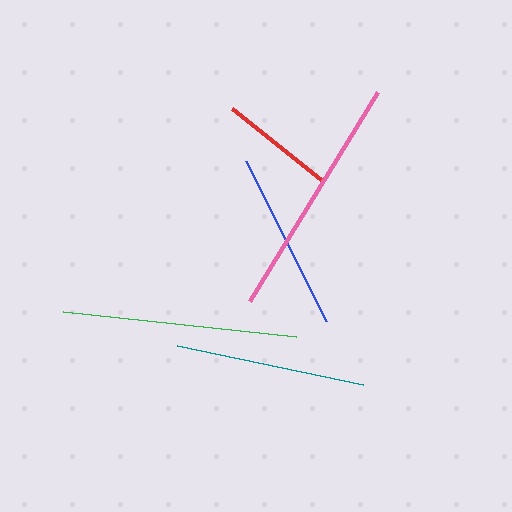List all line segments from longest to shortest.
From longest to shortest: pink, green, teal, blue, red.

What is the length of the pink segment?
The pink segment is approximately 246 pixels long.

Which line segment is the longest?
The pink line is the longest at approximately 246 pixels.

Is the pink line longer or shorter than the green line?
The pink line is longer than the green line.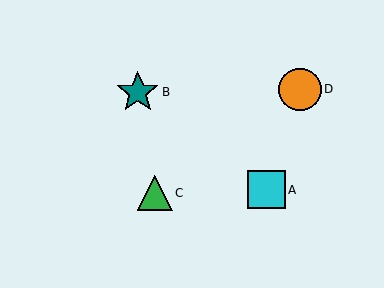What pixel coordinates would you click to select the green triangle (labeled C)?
Click at (155, 193) to select the green triangle C.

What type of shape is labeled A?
Shape A is a cyan square.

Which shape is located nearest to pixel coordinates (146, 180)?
The green triangle (labeled C) at (155, 193) is nearest to that location.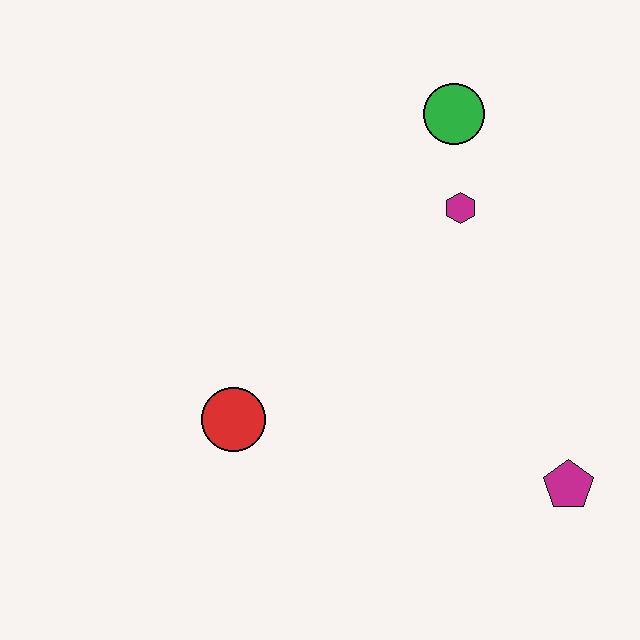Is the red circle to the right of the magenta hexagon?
No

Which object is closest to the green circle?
The magenta hexagon is closest to the green circle.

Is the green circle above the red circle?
Yes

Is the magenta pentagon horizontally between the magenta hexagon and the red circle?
No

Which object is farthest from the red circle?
The green circle is farthest from the red circle.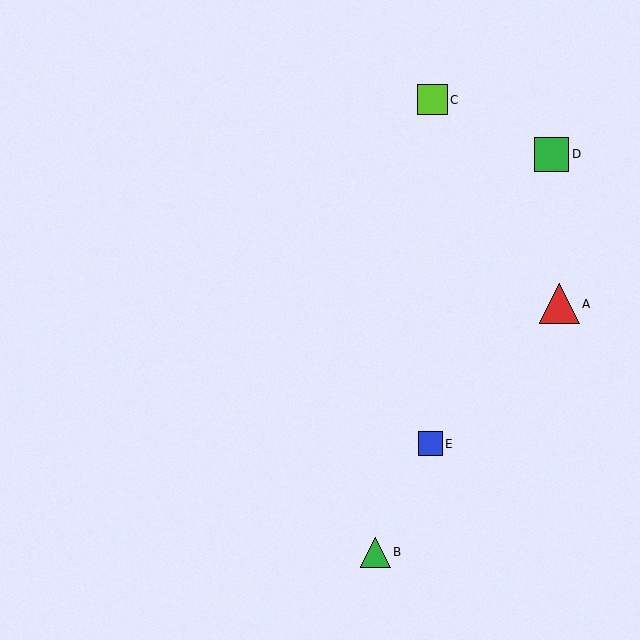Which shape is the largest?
The red triangle (labeled A) is the largest.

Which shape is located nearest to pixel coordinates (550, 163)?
The green square (labeled D) at (551, 154) is nearest to that location.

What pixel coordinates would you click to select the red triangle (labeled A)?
Click at (559, 304) to select the red triangle A.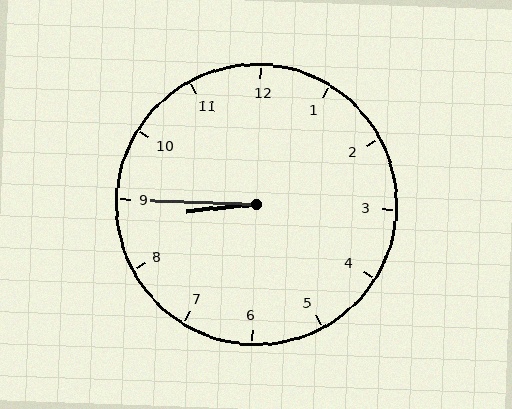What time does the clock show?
8:45.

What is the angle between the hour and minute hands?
Approximately 8 degrees.